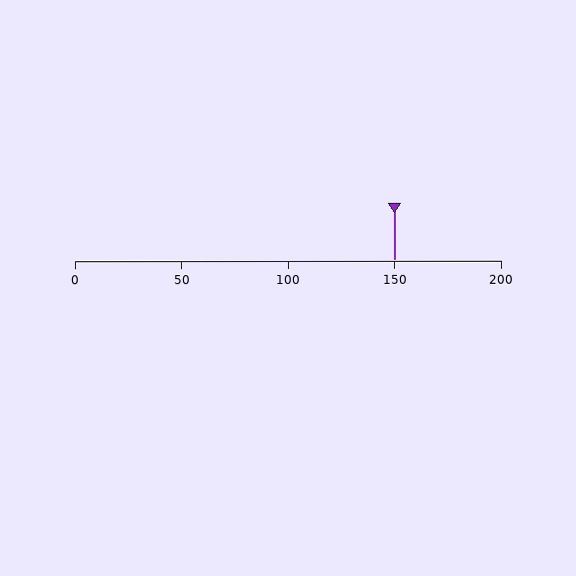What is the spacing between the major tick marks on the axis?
The major ticks are spaced 50 apart.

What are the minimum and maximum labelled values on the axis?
The axis runs from 0 to 200.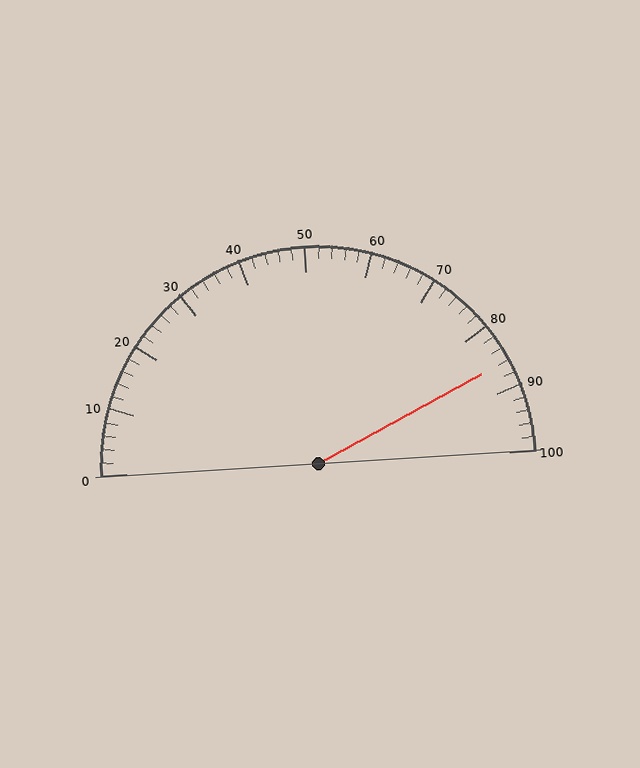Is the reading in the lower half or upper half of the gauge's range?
The reading is in the upper half of the range (0 to 100).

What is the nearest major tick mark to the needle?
The nearest major tick mark is 90.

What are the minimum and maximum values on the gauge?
The gauge ranges from 0 to 100.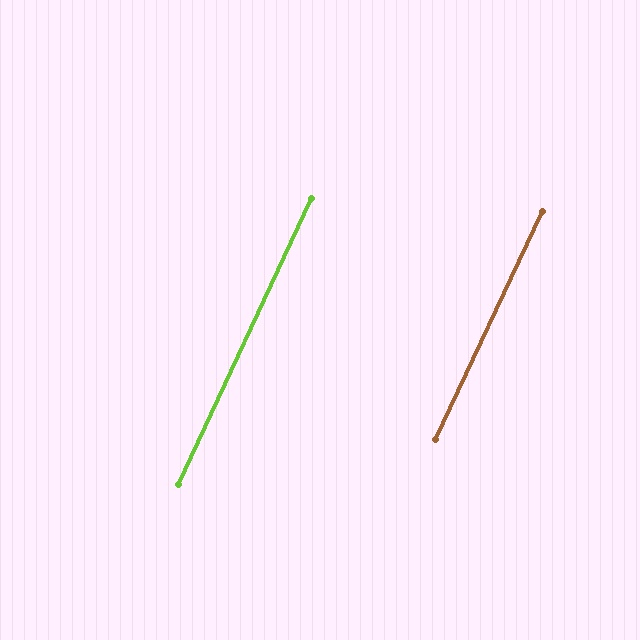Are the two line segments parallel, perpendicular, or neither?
Parallel — their directions differ by only 0.2°.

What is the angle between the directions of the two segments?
Approximately 0 degrees.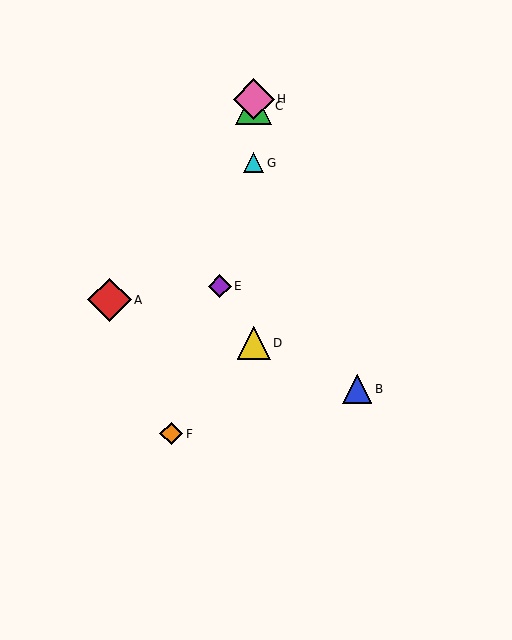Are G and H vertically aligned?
Yes, both are at x≈254.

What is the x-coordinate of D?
Object D is at x≈254.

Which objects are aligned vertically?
Objects C, D, G, H are aligned vertically.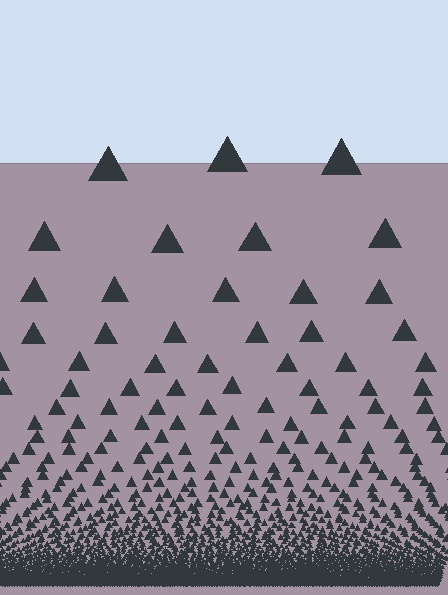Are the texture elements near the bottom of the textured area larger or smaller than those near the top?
Smaller. The gradient is inverted — elements near the bottom are smaller and denser.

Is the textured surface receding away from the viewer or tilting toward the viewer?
The surface appears to tilt toward the viewer. Texture elements get larger and sparser toward the top.